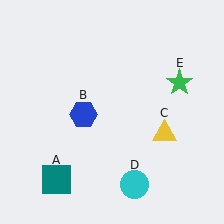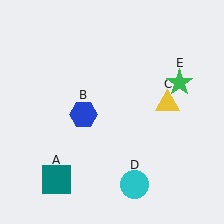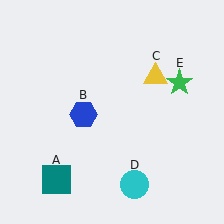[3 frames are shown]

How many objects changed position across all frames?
1 object changed position: yellow triangle (object C).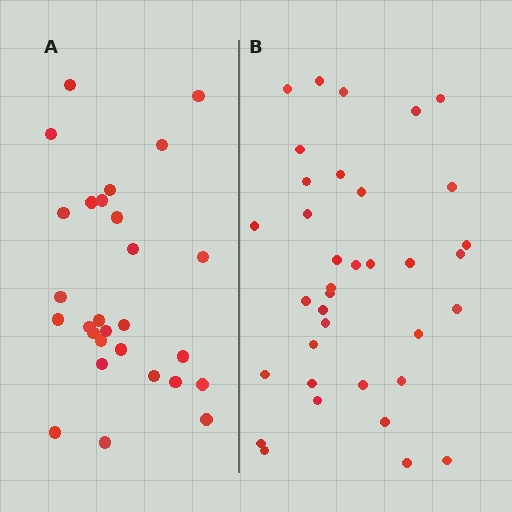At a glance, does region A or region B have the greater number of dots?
Region B (the right region) has more dots.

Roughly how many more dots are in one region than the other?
Region B has roughly 8 or so more dots than region A.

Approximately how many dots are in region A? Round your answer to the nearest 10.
About 30 dots. (The exact count is 28, which rounds to 30.)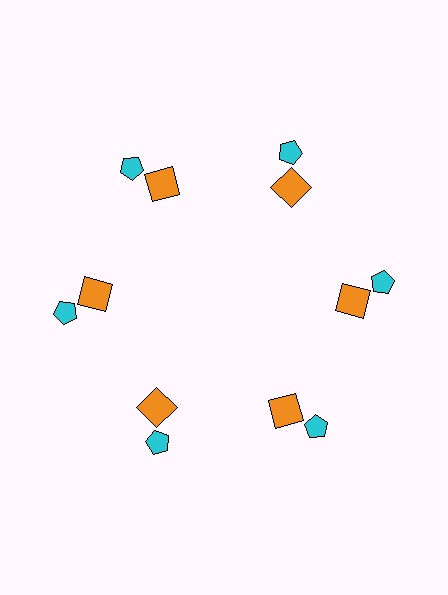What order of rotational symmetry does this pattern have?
This pattern has 6-fold rotational symmetry.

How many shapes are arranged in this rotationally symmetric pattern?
There are 12 shapes, arranged in 6 groups of 2.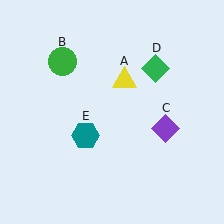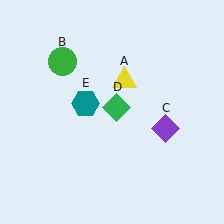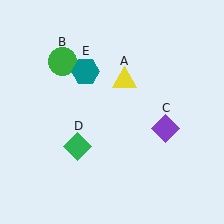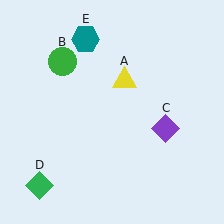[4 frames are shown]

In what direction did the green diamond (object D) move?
The green diamond (object D) moved down and to the left.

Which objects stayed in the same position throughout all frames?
Yellow triangle (object A) and green circle (object B) and purple diamond (object C) remained stationary.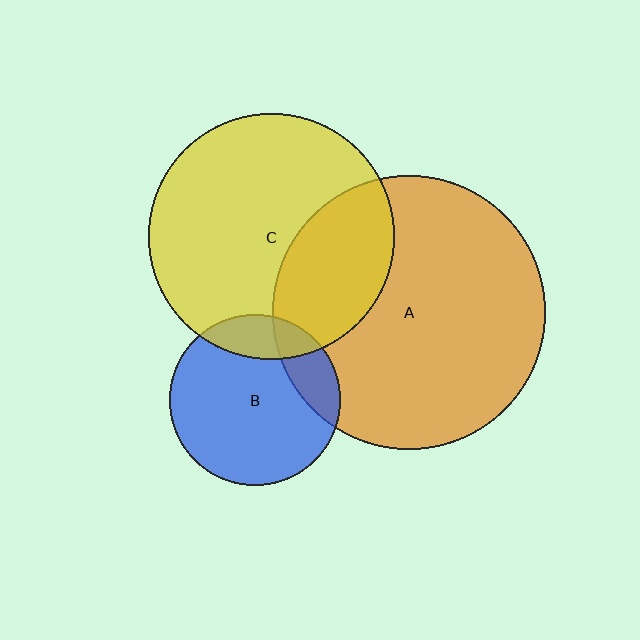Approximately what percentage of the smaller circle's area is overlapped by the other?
Approximately 30%.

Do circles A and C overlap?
Yes.